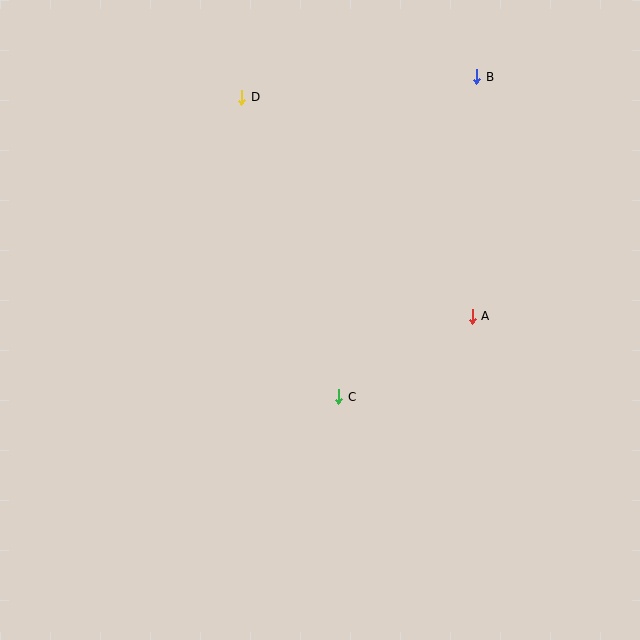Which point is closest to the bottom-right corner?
Point A is closest to the bottom-right corner.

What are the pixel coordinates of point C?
Point C is at (339, 397).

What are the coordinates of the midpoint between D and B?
The midpoint between D and B is at (359, 87).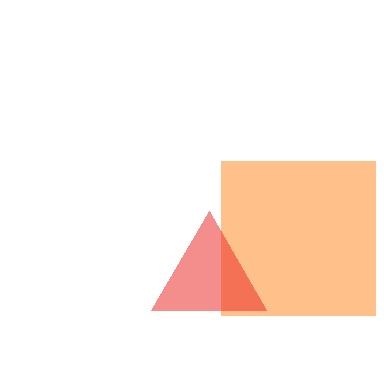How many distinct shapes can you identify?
There are 2 distinct shapes: an orange square, a red triangle.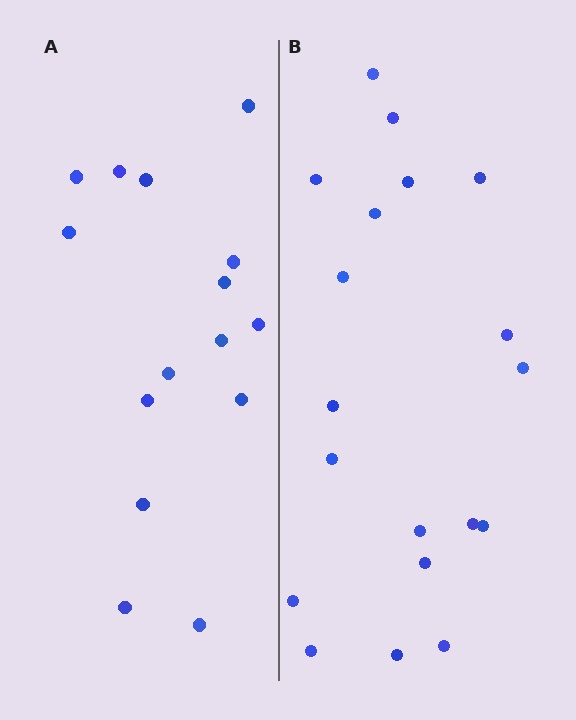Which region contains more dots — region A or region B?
Region B (the right region) has more dots.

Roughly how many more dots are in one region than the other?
Region B has about 4 more dots than region A.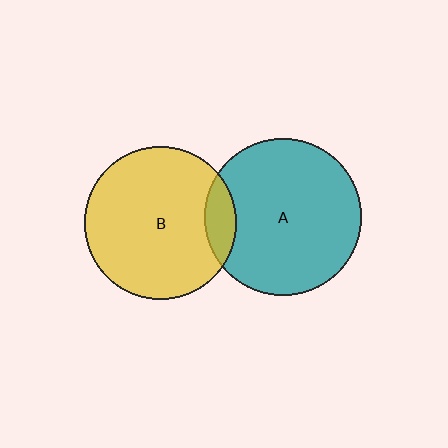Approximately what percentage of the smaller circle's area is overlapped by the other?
Approximately 10%.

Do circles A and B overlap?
Yes.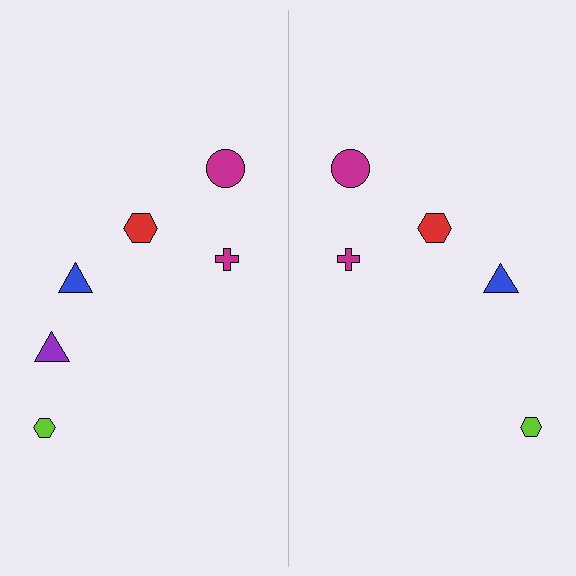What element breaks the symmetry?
A purple triangle is missing from the right side.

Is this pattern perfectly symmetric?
No, the pattern is not perfectly symmetric. A purple triangle is missing from the right side.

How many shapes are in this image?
There are 11 shapes in this image.